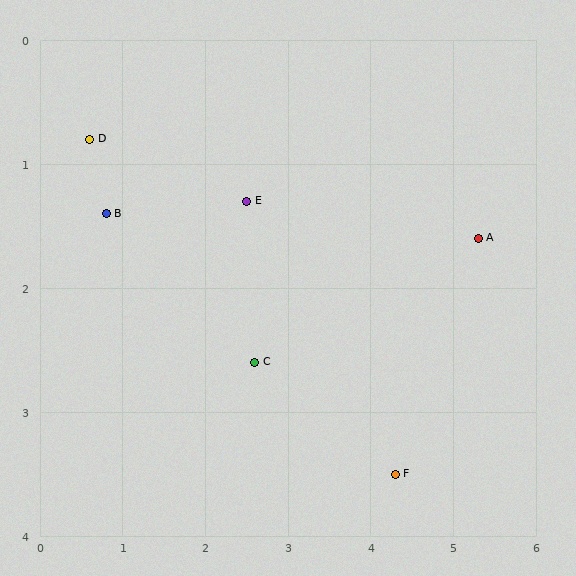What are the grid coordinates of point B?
Point B is at approximately (0.8, 1.4).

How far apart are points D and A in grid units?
Points D and A are about 4.8 grid units apart.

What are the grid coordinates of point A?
Point A is at approximately (5.3, 1.6).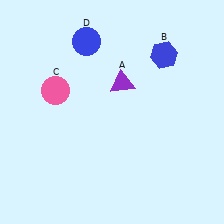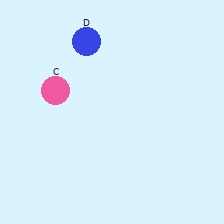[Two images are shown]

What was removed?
The blue hexagon (B), the purple triangle (A) were removed in Image 2.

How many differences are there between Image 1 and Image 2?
There are 2 differences between the two images.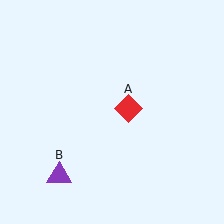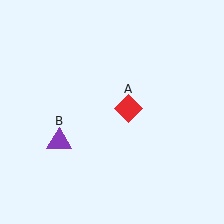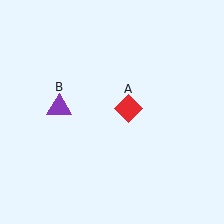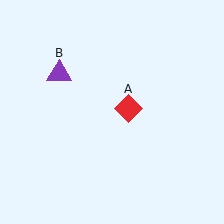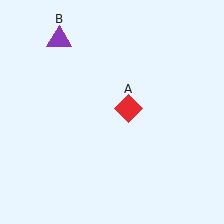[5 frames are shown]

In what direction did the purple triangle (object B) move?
The purple triangle (object B) moved up.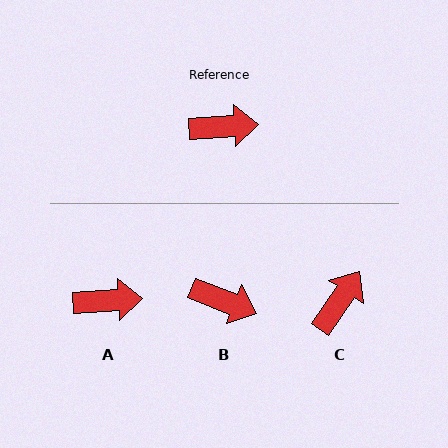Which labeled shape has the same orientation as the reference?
A.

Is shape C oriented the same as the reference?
No, it is off by about 52 degrees.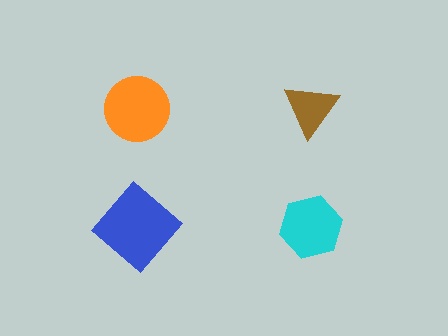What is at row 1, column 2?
A brown triangle.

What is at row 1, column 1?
An orange circle.